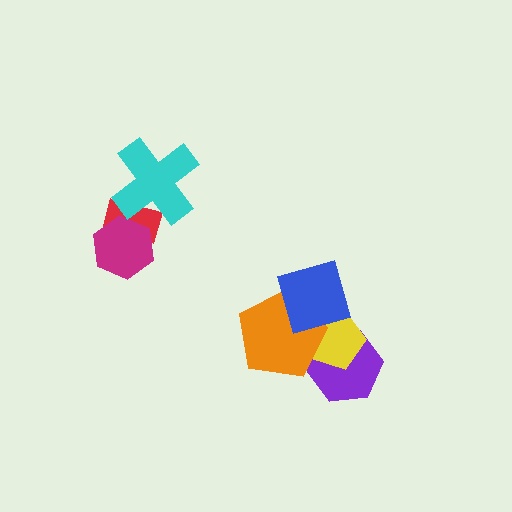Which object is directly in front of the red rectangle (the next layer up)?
The magenta hexagon is directly in front of the red rectangle.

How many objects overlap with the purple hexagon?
2 objects overlap with the purple hexagon.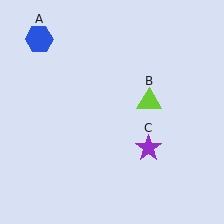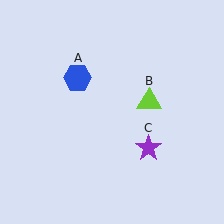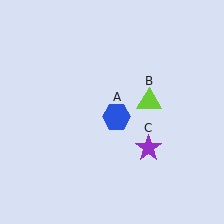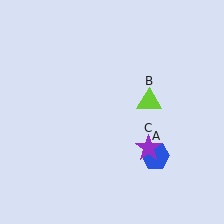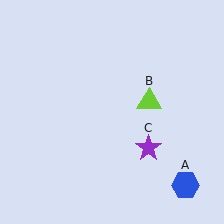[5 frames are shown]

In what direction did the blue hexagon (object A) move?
The blue hexagon (object A) moved down and to the right.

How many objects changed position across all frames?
1 object changed position: blue hexagon (object A).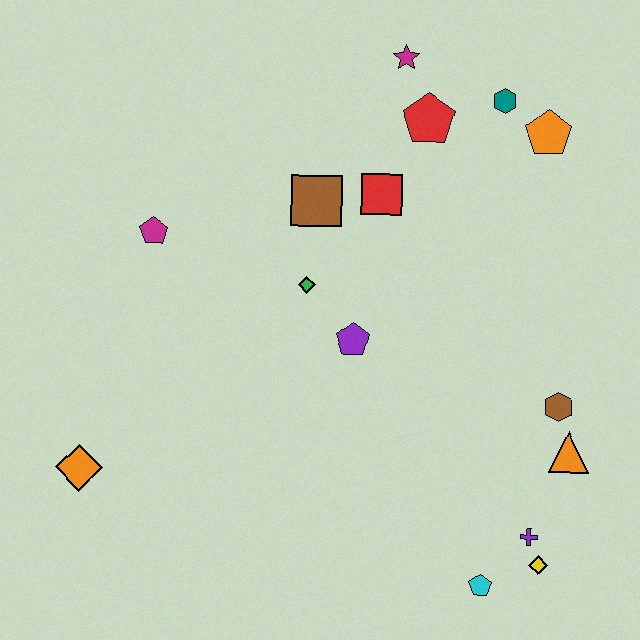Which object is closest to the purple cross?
The yellow diamond is closest to the purple cross.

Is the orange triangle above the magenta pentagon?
No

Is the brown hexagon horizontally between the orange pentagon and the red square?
No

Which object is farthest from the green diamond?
The yellow diamond is farthest from the green diamond.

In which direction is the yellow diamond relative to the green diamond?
The yellow diamond is below the green diamond.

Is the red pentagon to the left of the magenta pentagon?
No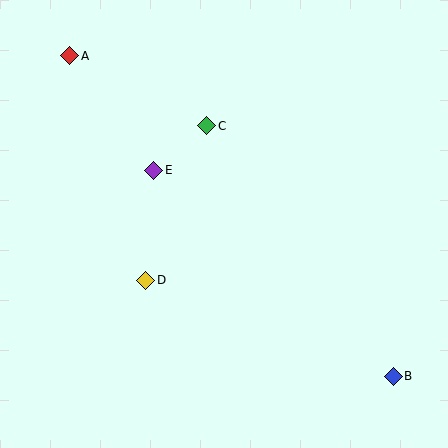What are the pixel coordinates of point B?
Point B is at (393, 376).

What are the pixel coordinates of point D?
Point D is at (146, 280).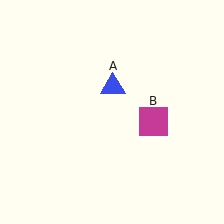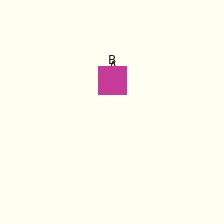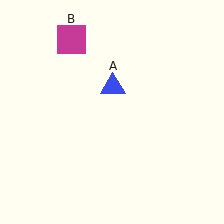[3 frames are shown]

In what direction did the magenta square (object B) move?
The magenta square (object B) moved up and to the left.